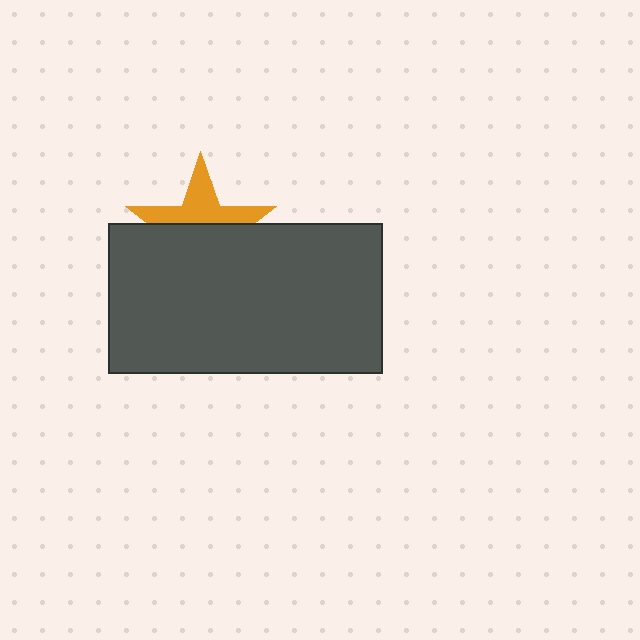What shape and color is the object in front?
The object in front is a dark gray rectangle.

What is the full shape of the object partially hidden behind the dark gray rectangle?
The partially hidden object is an orange star.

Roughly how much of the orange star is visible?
A small part of it is visible (roughly 44%).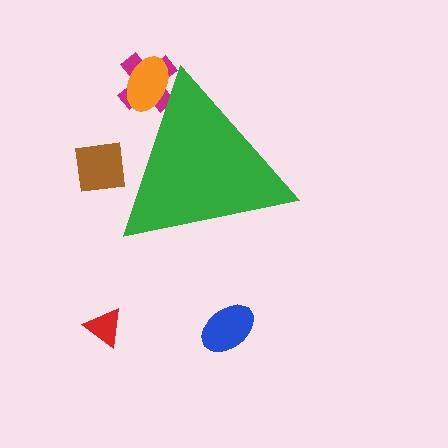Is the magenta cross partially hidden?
Yes, the magenta cross is partially hidden behind the green triangle.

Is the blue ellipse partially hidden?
No, the blue ellipse is fully visible.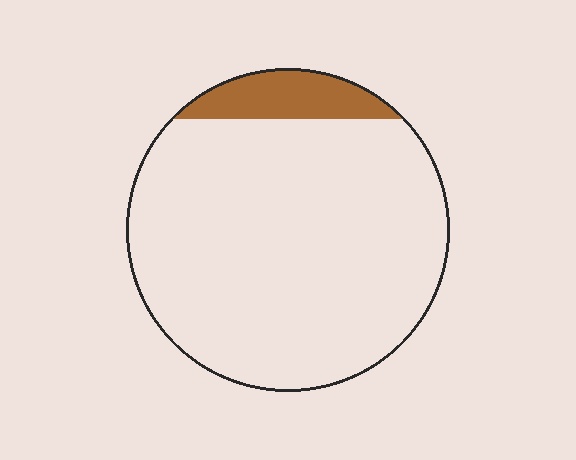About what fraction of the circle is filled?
About one tenth (1/10).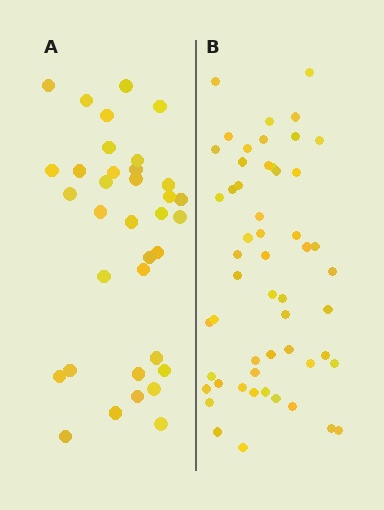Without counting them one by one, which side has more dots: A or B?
Region B (the right region) has more dots.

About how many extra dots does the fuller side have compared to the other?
Region B has approximately 20 more dots than region A.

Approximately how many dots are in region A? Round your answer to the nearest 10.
About 40 dots. (The exact count is 35, which rounds to 40.)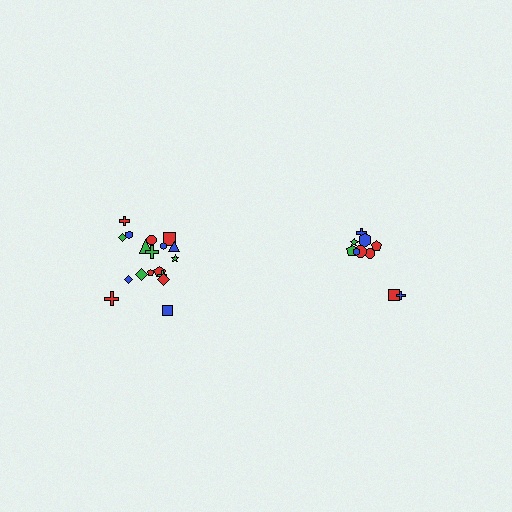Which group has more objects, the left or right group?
The left group.